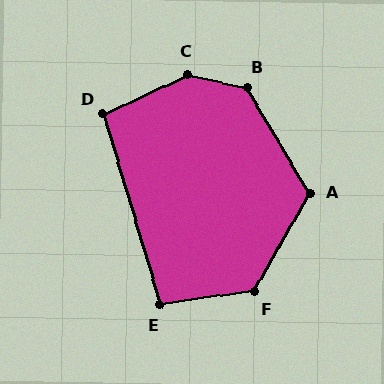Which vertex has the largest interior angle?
C, at approximately 142 degrees.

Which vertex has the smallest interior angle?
E, at approximately 98 degrees.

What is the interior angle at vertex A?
Approximately 120 degrees (obtuse).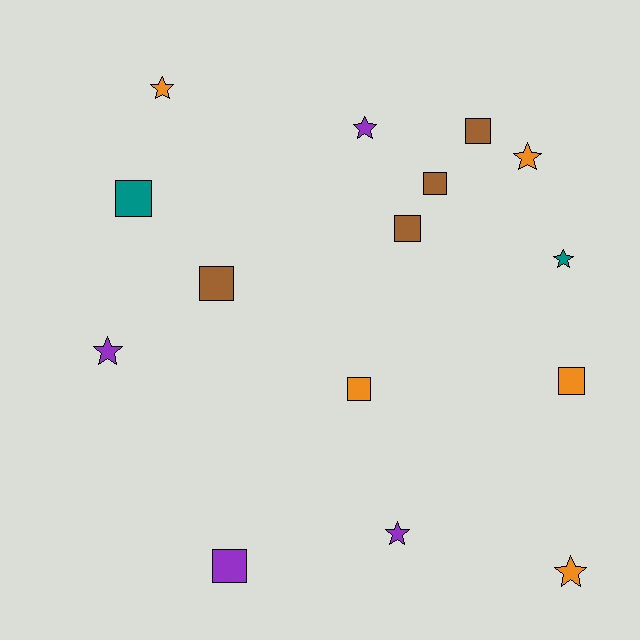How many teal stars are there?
There is 1 teal star.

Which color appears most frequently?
Orange, with 5 objects.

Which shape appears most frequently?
Square, with 8 objects.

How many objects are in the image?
There are 15 objects.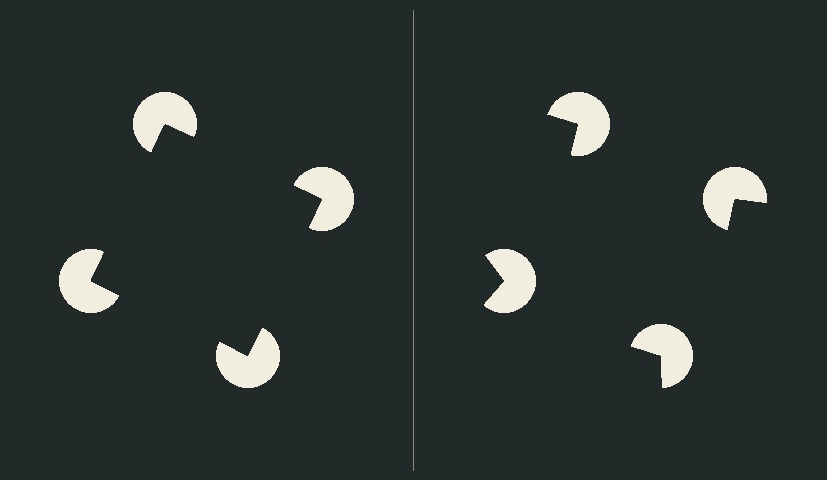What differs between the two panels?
The pac-man discs are positioned identically on both sides; only the wedge orientations differ. On the left they align to a square; on the right they are misaligned.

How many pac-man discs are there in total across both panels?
8 — 4 on each side.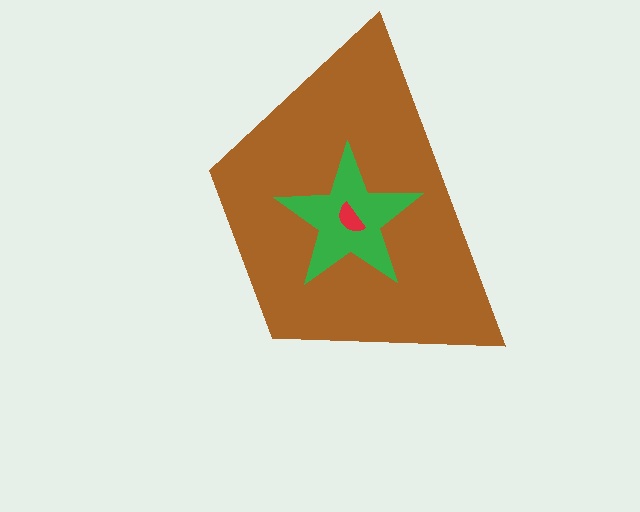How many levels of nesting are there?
3.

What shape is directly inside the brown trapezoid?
The green star.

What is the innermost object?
The red semicircle.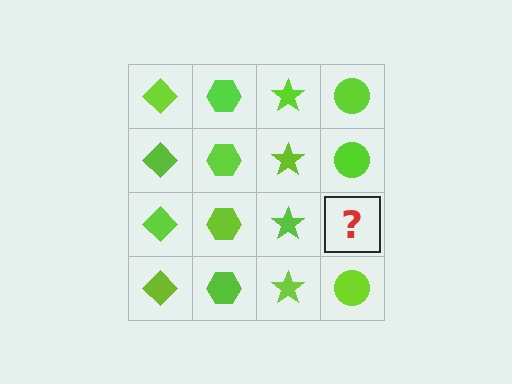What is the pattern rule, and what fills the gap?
The rule is that each column has a consistent shape. The gap should be filled with a lime circle.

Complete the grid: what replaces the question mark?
The question mark should be replaced with a lime circle.